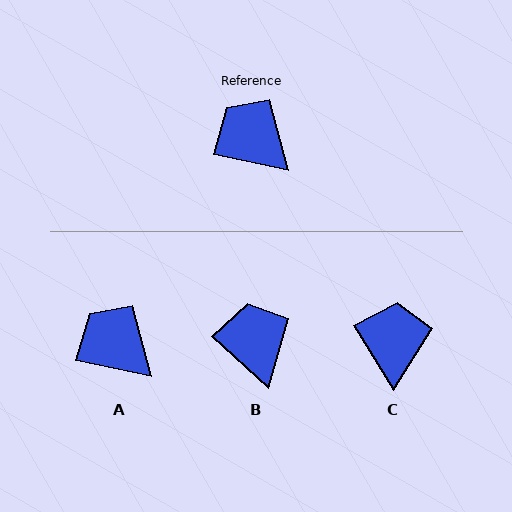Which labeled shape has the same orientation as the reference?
A.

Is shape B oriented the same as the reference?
No, it is off by about 31 degrees.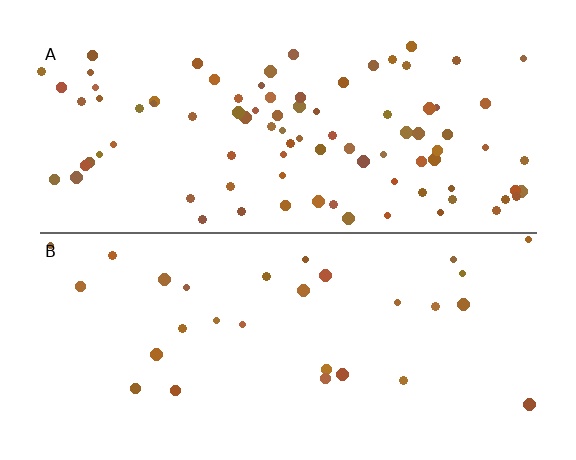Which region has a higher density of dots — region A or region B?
A (the top).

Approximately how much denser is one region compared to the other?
Approximately 3.0× — region A over region B.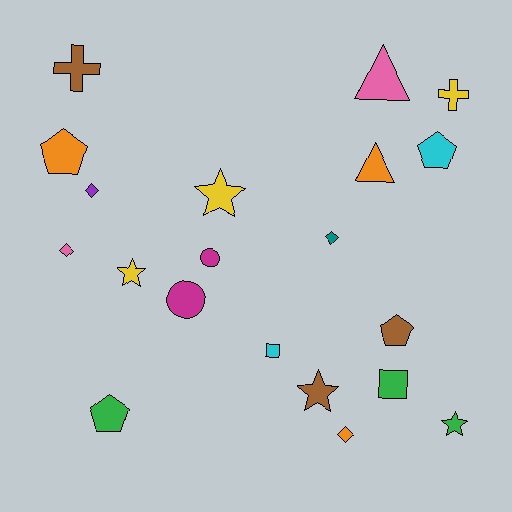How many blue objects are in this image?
There are no blue objects.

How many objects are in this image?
There are 20 objects.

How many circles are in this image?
There are 2 circles.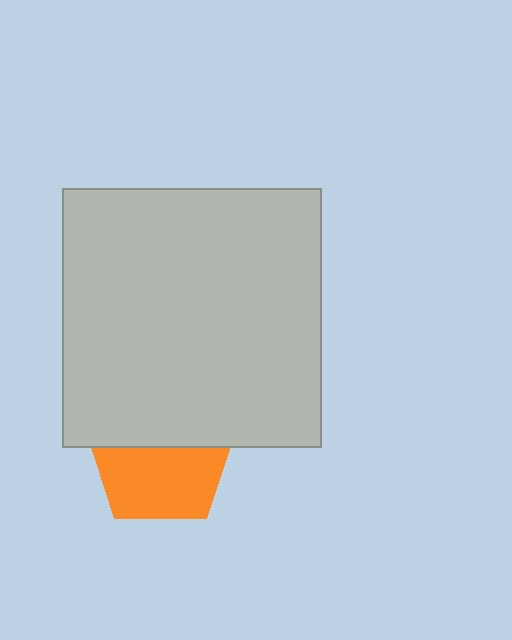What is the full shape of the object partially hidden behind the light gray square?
The partially hidden object is an orange pentagon.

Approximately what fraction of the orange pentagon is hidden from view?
Roughly 43% of the orange pentagon is hidden behind the light gray square.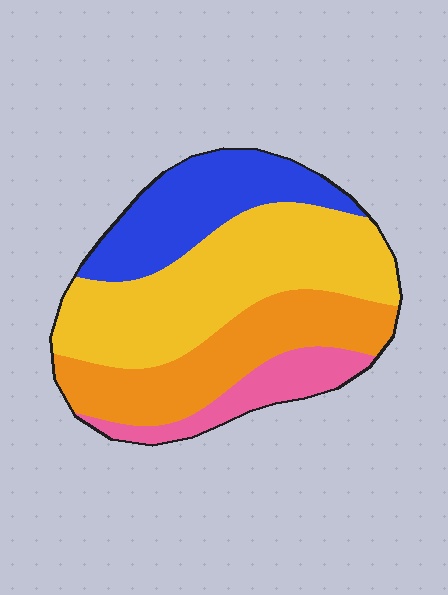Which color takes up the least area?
Pink, at roughly 10%.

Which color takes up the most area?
Yellow, at roughly 40%.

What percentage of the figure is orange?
Orange takes up about one quarter (1/4) of the figure.